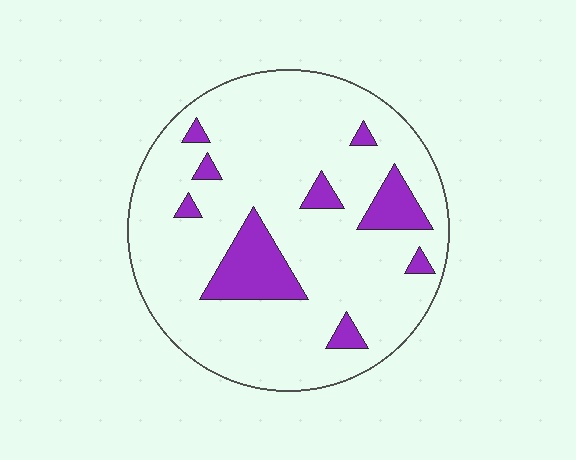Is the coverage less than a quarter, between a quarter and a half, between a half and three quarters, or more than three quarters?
Less than a quarter.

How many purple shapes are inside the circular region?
9.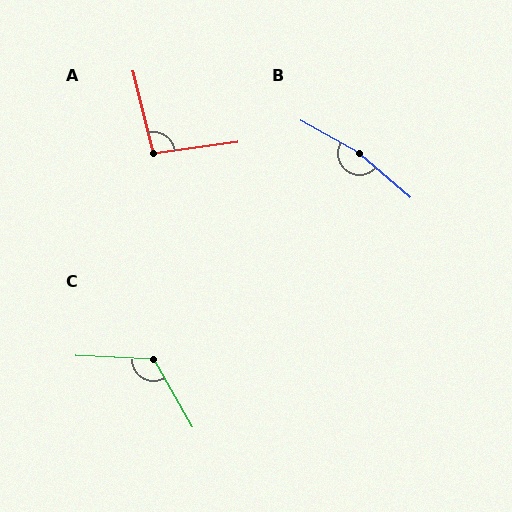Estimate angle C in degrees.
Approximately 122 degrees.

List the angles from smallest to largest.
A (96°), C (122°), B (169°).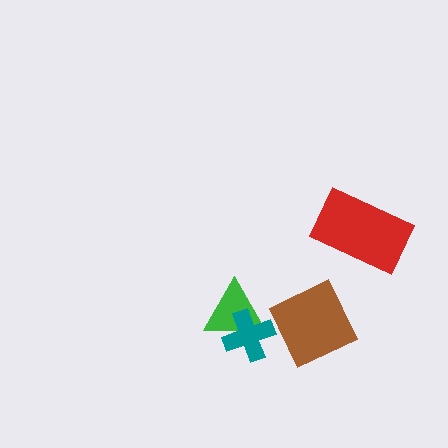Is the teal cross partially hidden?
No, no other shape covers it.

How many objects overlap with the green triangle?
1 object overlaps with the green triangle.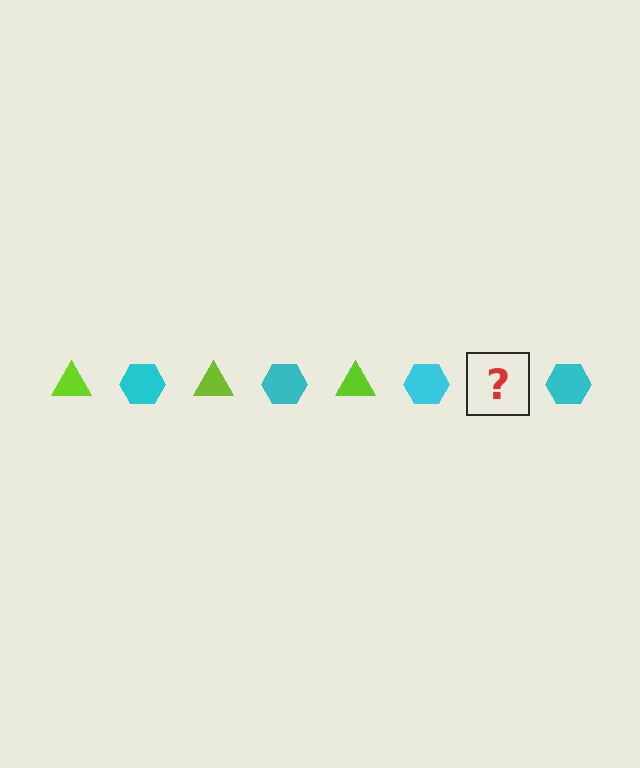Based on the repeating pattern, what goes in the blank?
The blank should be a lime triangle.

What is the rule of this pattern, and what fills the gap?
The rule is that the pattern alternates between lime triangle and cyan hexagon. The gap should be filled with a lime triangle.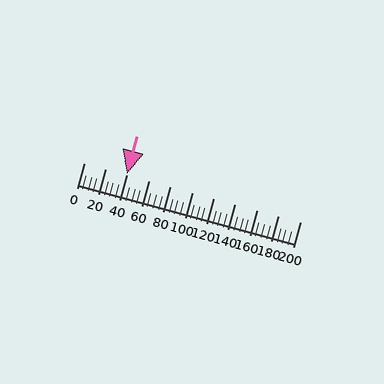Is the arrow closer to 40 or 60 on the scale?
The arrow is closer to 40.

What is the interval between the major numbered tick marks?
The major tick marks are spaced 20 units apart.